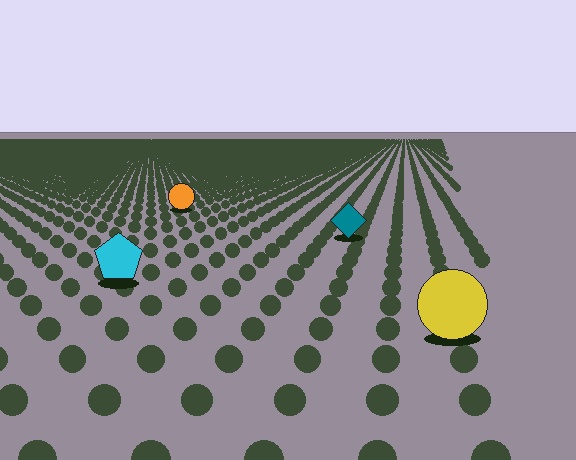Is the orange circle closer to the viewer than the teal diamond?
No. The teal diamond is closer — you can tell from the texture gradient: the ground texture is coarser near it.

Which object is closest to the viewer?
The yellow circle is closest. The texture marks near it are larger and more spread out.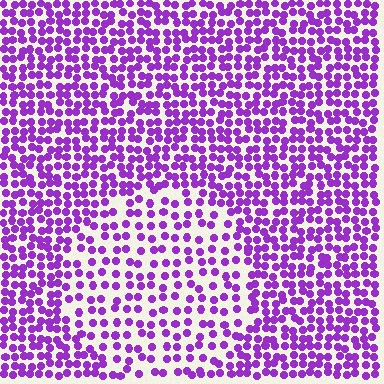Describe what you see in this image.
The image contains small purple elements arranged at two different densities. A circle-shaped region is visible where the elements are less densely packed than the surrounding area.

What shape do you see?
I see a circle.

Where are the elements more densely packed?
The elements are more densely packed outside the circle boundary.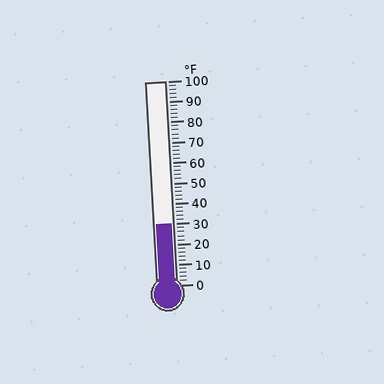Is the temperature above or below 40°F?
The temperature is below 40°F.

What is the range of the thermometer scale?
The thermometer scale ranges from 0°F to 100°F.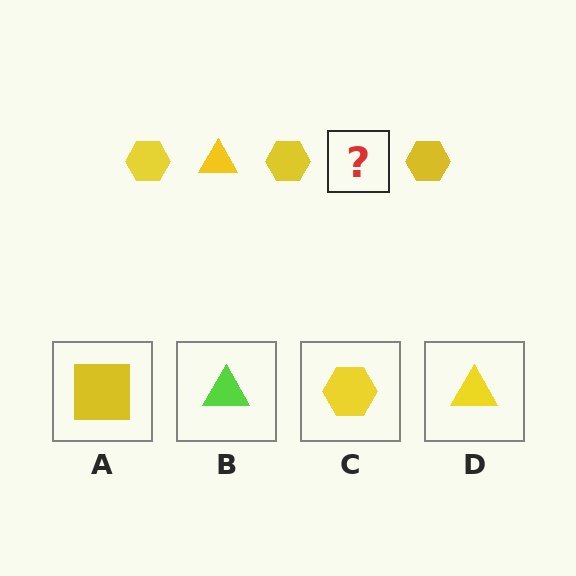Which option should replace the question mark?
Option D.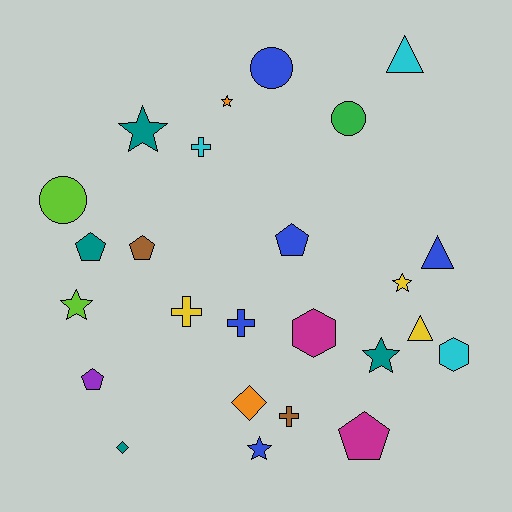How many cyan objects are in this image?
There are 3 cyan objects.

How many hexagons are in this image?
There are 2 hexagons.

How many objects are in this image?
There are 25 objects.